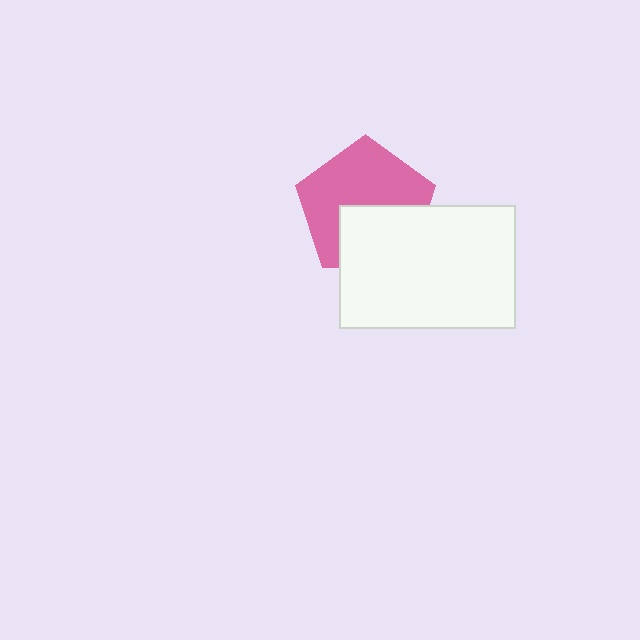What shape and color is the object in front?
The object in front is a white rectangle.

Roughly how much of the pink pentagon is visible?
About half of it is visible (roughly 62%).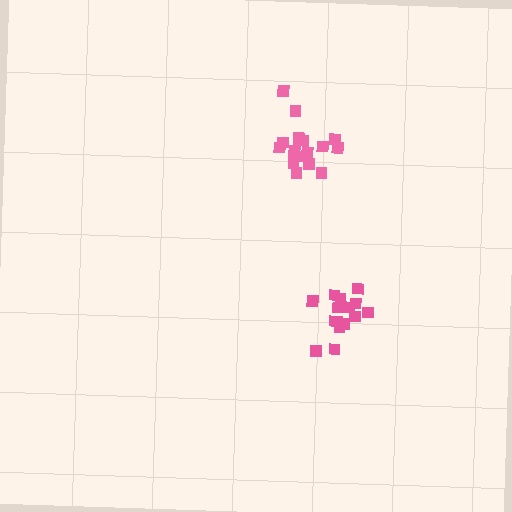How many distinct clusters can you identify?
There are 2 distinct clusters.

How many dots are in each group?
Group 1: 17 dots, Group 2: 17 dots (34 total).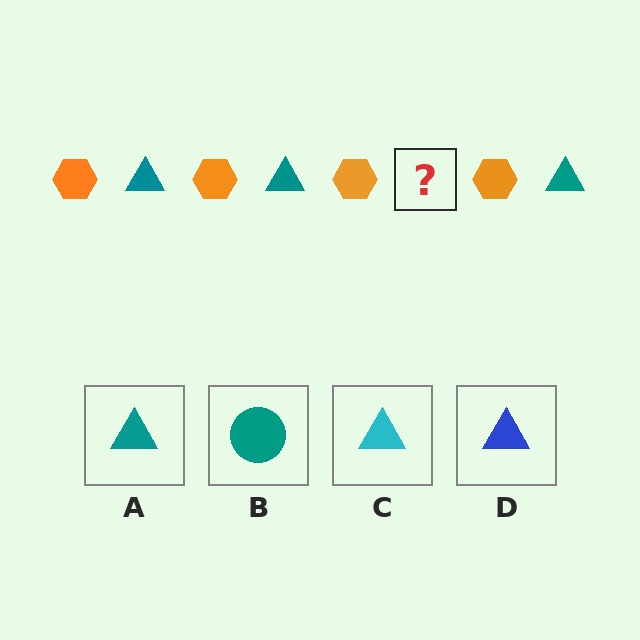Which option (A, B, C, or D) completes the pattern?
A.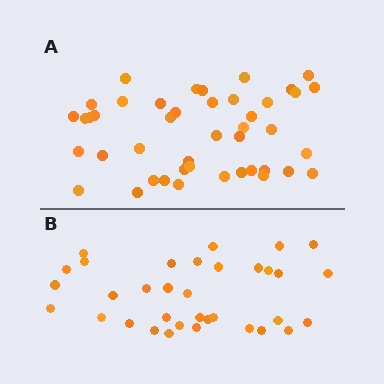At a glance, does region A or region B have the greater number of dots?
Region A (the top region) has more dots.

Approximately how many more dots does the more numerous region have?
Region A has roughly 10 or so more dots than region B.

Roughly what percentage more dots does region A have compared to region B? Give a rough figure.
About 30% more.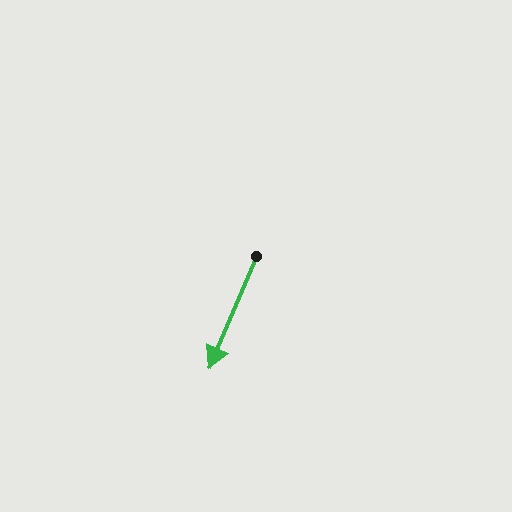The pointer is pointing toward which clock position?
Roughly 7 o'clock.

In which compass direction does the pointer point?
Southwest.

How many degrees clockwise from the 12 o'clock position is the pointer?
Approximately 203 degrees.